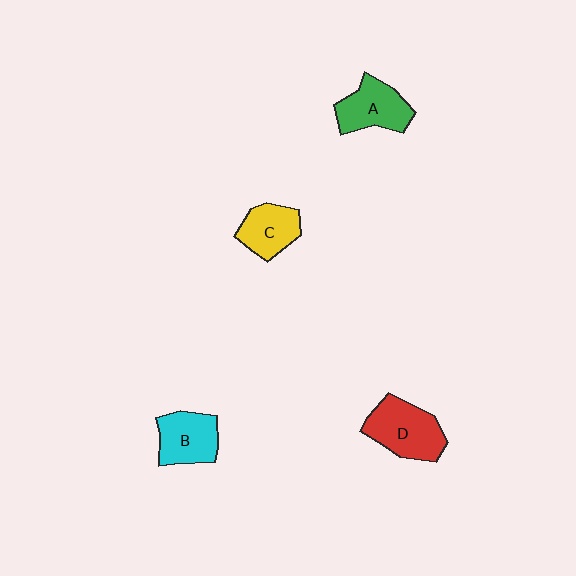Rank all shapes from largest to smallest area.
From largest to smallest: D (red), A (green), B (cyan), C (yellow).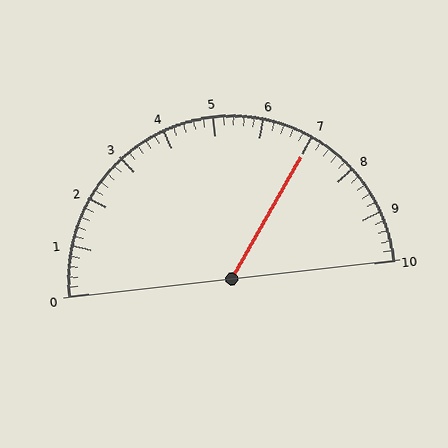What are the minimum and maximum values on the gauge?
The gauge ranges from 0 to 10.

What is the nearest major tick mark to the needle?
The nearest major tick mark is 7.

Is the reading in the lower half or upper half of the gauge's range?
The reading is in the upper half of the range (0 to 10).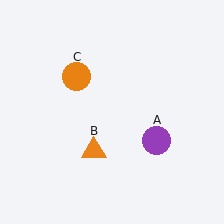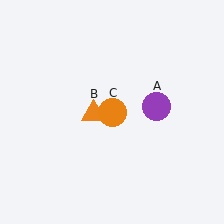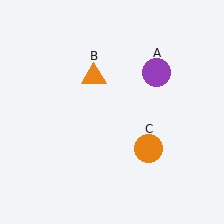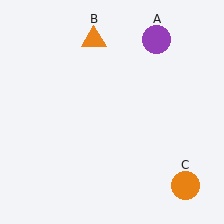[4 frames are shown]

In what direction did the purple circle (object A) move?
The purple circle (object A) moved up.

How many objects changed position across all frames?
3 objects changed position: purple circle (object A), orange triangle (object B), orange circle (object C).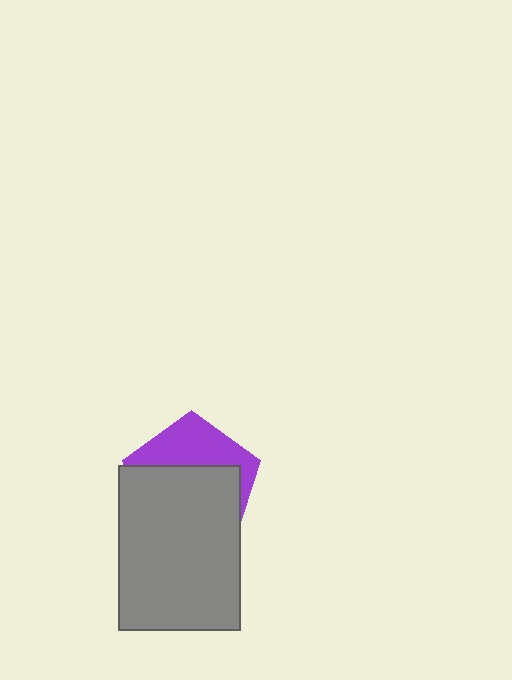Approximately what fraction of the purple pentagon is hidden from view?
Roughly 63% of the purple pentagon is hidden behind the gray rectangle.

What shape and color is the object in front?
The object in front is a gray rectangle.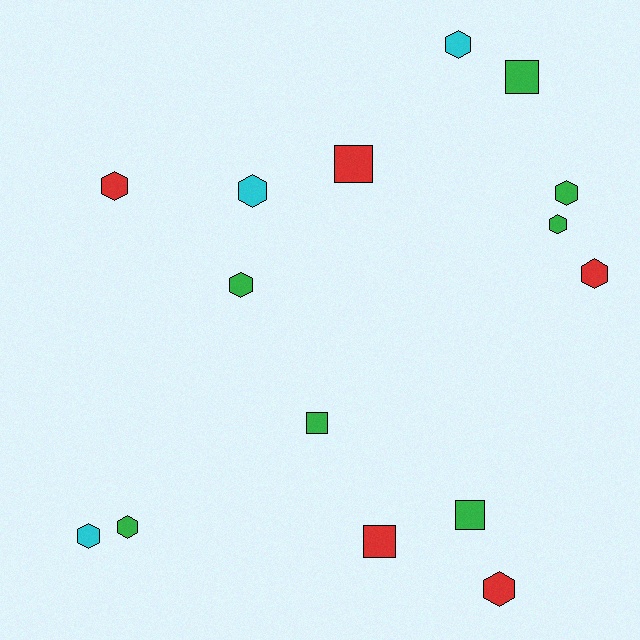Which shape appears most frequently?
Hexagon, with 10 objects.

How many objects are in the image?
There are 15 objects.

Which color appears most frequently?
Green, with 7 objects.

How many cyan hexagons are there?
There are 3 cyan hexagons.